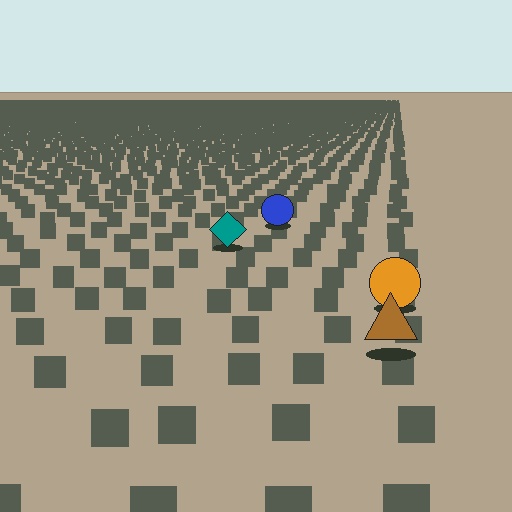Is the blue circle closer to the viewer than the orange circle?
No. The orange circle is closer — you can tell from the texture gradient: the ground texture is coarser near it.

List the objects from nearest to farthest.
From nearest to farthest: the brown triangle, the orange circle, the teal diamond, the blue circle.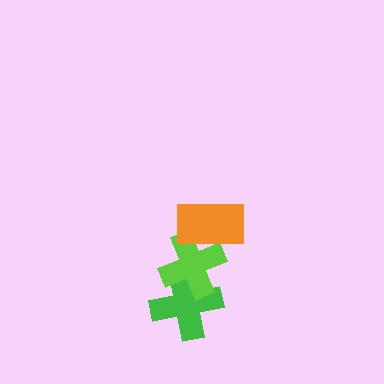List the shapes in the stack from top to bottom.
From top to bottom: the orange rectangle, the lime cross, the green cross.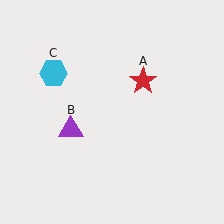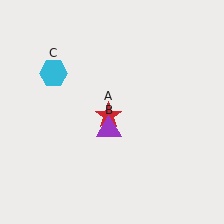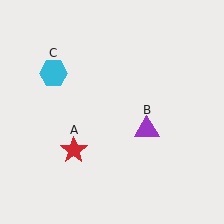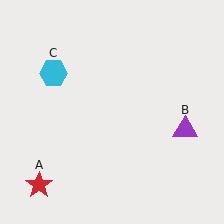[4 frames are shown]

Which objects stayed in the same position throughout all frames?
Cyan hexagon (object C) remained stationary.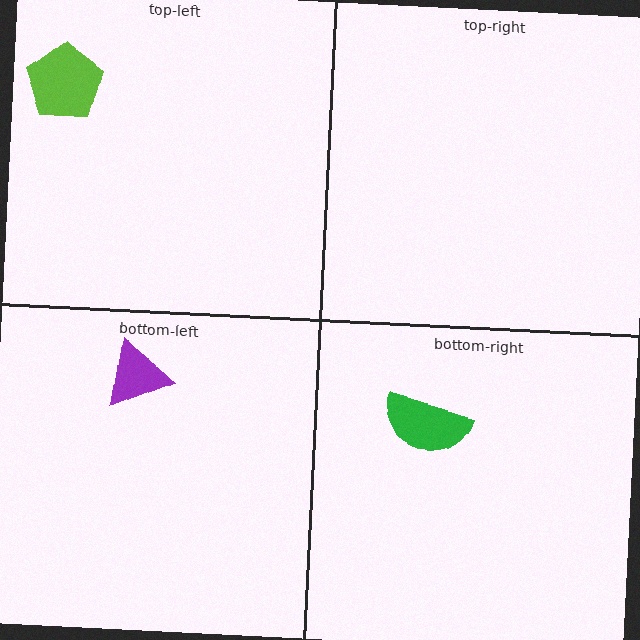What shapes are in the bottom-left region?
The purple triangle.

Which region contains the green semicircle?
The bottom-right region.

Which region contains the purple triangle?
The bottom-left region.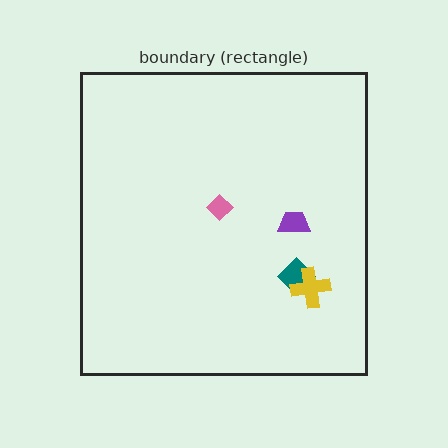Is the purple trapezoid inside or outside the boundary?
Inside.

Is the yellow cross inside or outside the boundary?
Inside.